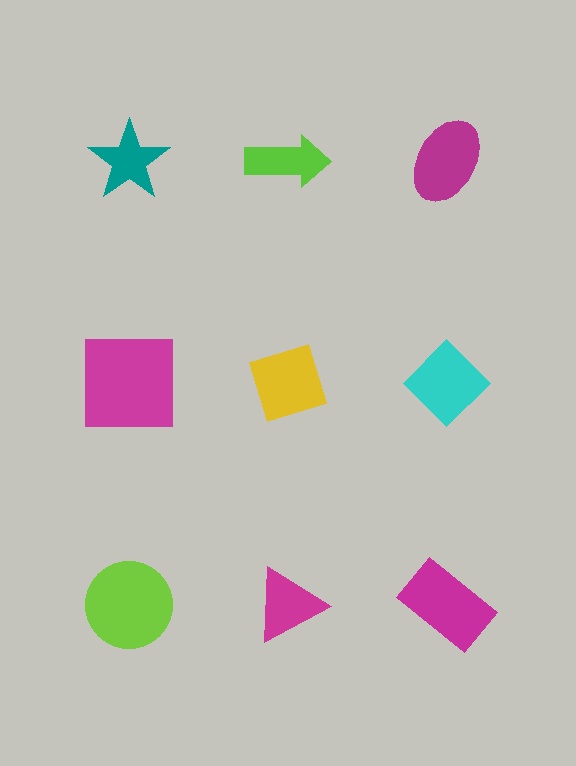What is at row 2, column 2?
A yellow diamond.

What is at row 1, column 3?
A magenta ellipse.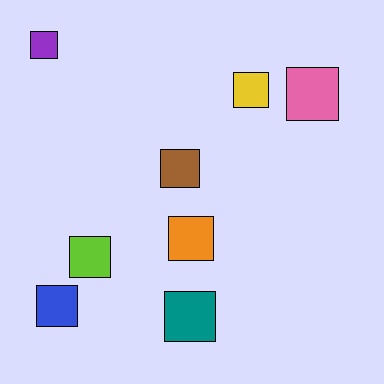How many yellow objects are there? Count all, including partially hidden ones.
There is 1 yellow object.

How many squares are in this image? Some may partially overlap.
There are 8 squares.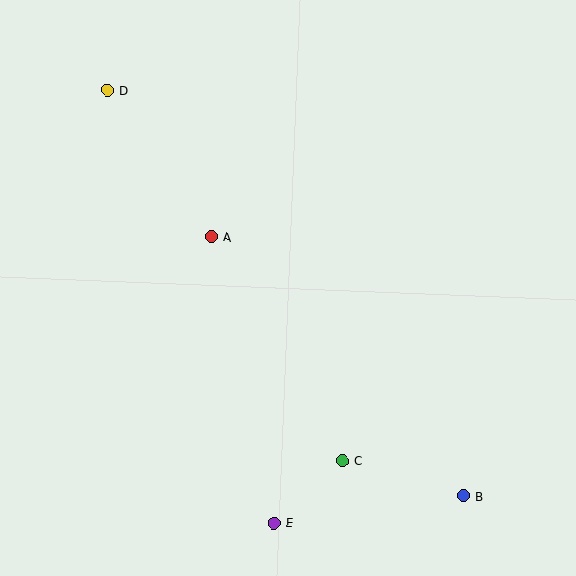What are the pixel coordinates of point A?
Point A is at (211, 237).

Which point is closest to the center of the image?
Point A at (211, 237) is closest to the center.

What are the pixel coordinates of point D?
Point D is at (107, 90).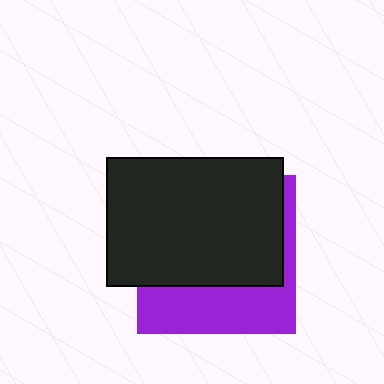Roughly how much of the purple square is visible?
A small part of it is visible (roughly 34%).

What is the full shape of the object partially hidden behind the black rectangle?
The partially hidden object is a purple square.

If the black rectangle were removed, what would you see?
You would see the complete purple square.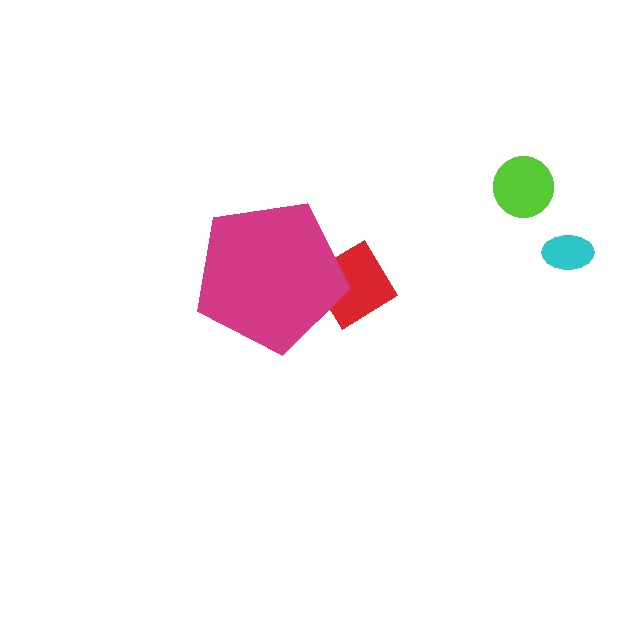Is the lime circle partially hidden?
No, the lime circle is fully visible.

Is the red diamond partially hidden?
Yes, the red diamond is partially hidden behind the magenta pentagon.